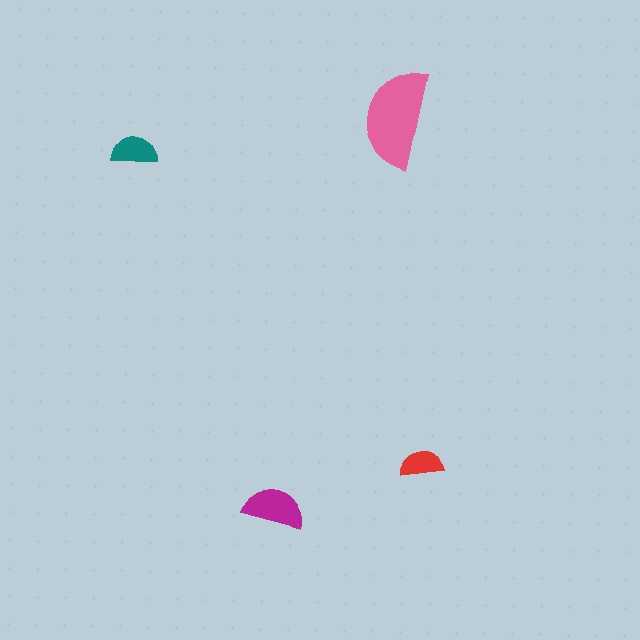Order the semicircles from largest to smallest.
the pink one, the magenta one, the teal one, the red one.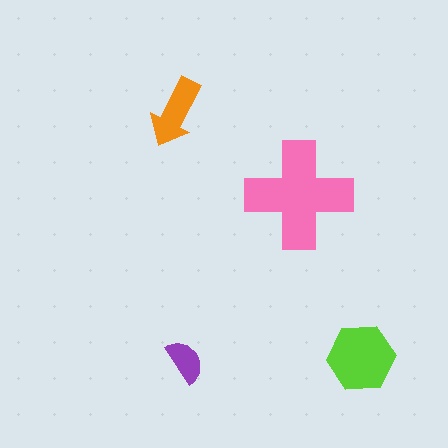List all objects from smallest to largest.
The purple semicircle, the orange arrow, the lime hexagon, the pink cross.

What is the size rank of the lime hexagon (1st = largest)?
2nd.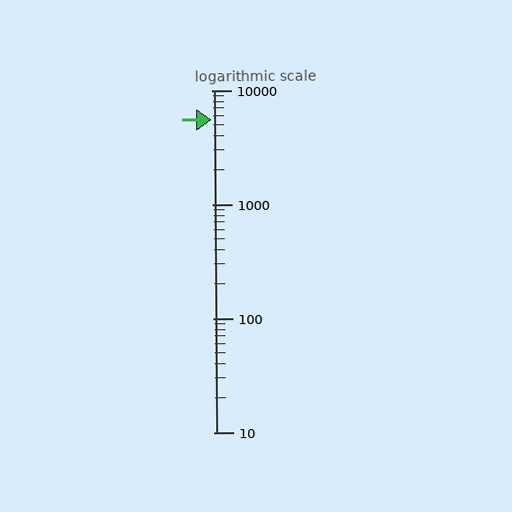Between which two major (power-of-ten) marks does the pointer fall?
The pointer is between 1000 and 10000.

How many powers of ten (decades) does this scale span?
The scale spans 3 decades, from 10 to 10000.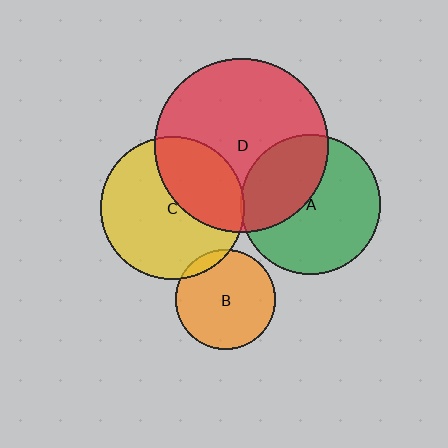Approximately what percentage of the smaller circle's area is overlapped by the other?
Approximately 5%.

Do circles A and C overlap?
Yes.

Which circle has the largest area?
Circle D (red).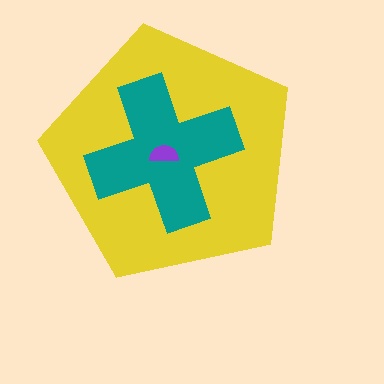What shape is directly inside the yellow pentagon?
The teal cross.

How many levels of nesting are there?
3.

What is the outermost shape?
The yellow pentagon.